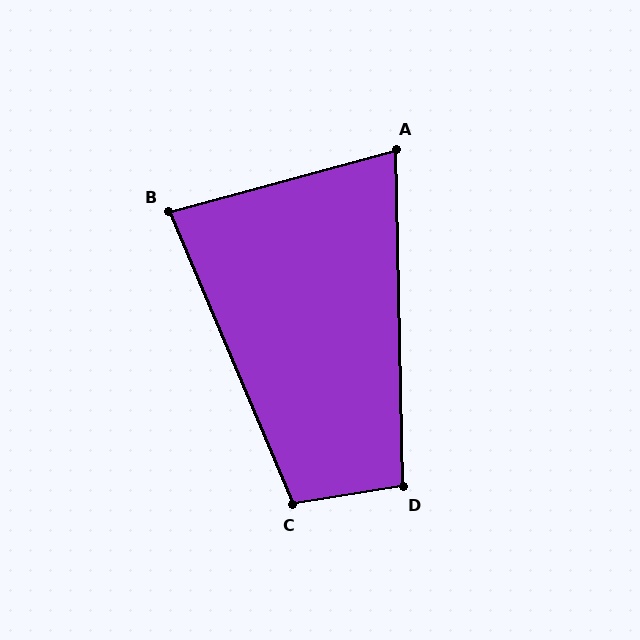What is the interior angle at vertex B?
Approximately 82 degrees (acute).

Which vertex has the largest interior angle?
C, at approximately 104 degrees.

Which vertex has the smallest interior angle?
A, at approximately 76 degrees.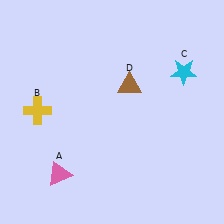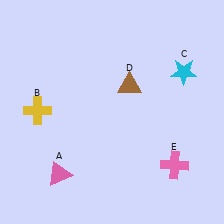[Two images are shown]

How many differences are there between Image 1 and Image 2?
There is 1 difference between the two images.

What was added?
A pink cross (E) was added in Image 2.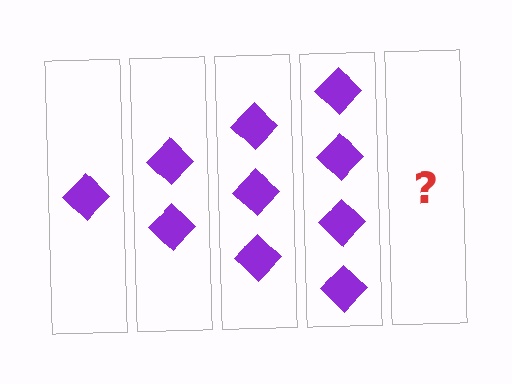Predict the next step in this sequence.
The next step is 5 diamonds.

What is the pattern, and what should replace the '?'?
The pattern is that each step adds one more diamond. The '?' should be 5 diamonds.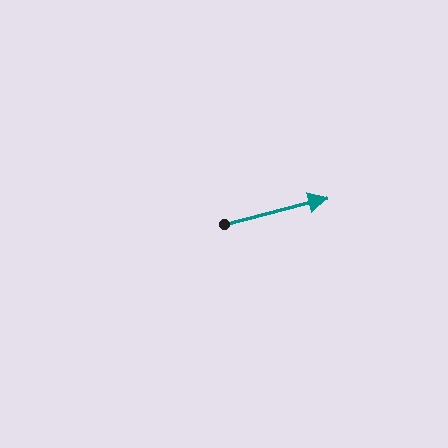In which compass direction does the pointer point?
East.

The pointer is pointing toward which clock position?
Roughly 3 o'clock.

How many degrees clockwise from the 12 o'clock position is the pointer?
Approximately 76 degrees.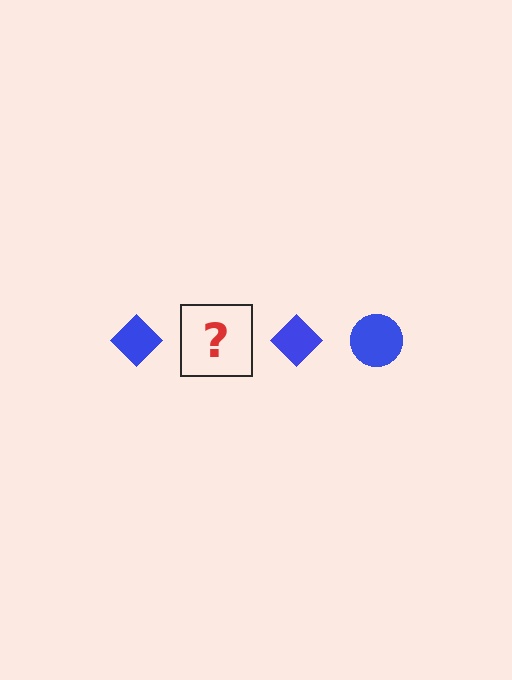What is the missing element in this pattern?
The missing element is a blue circle.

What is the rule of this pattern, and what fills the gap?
The rule is that the pattern cycles through diamond, circle shapes in blue. The gap should be filled with a blue circle.